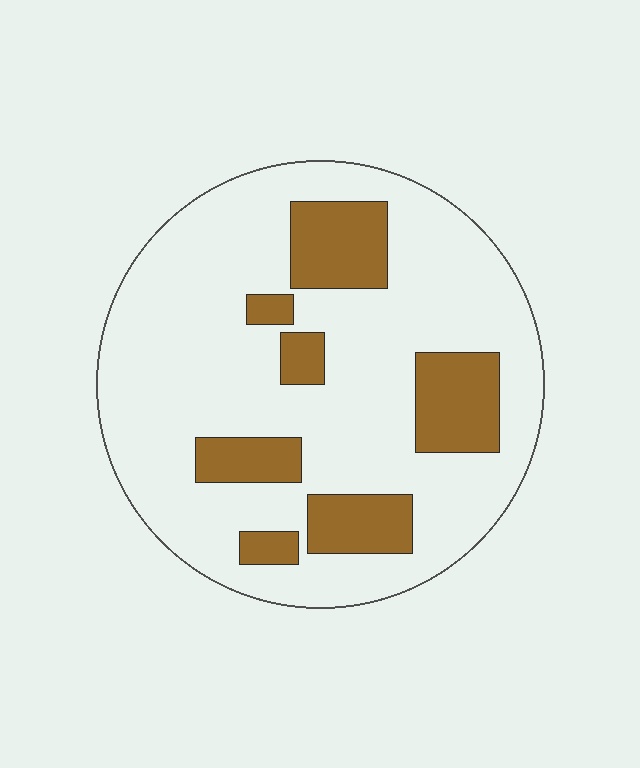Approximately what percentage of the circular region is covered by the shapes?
Approximately 20%.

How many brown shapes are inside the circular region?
7.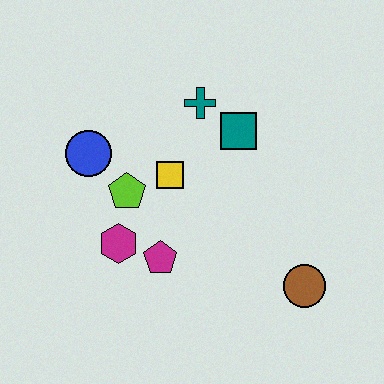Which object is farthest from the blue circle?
The brown circle is farthest from the blue circle.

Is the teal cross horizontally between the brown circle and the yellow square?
Yes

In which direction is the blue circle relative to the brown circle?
The blue circle is to the left of the brown circle.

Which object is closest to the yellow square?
The lime pentagon is closest to the yellow square.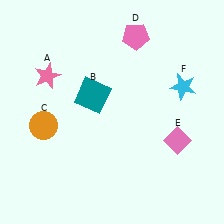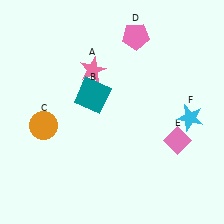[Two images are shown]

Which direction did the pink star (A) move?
The pink star (A) moved right.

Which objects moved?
The objects that moved are: the pink star (A), the cyan star (F).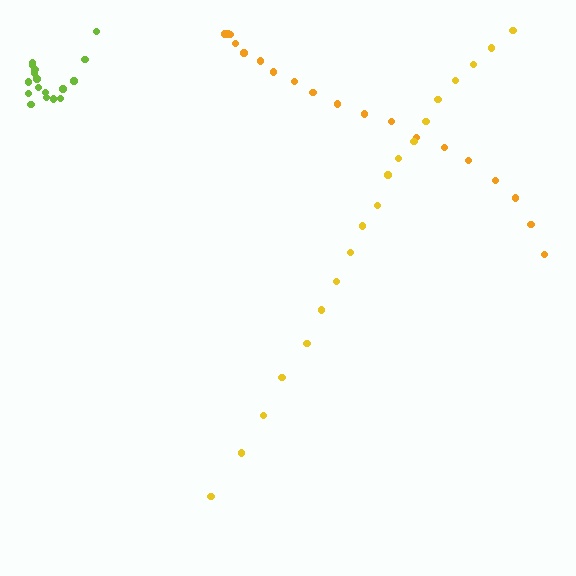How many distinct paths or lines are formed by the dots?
There are 3 distinct paths.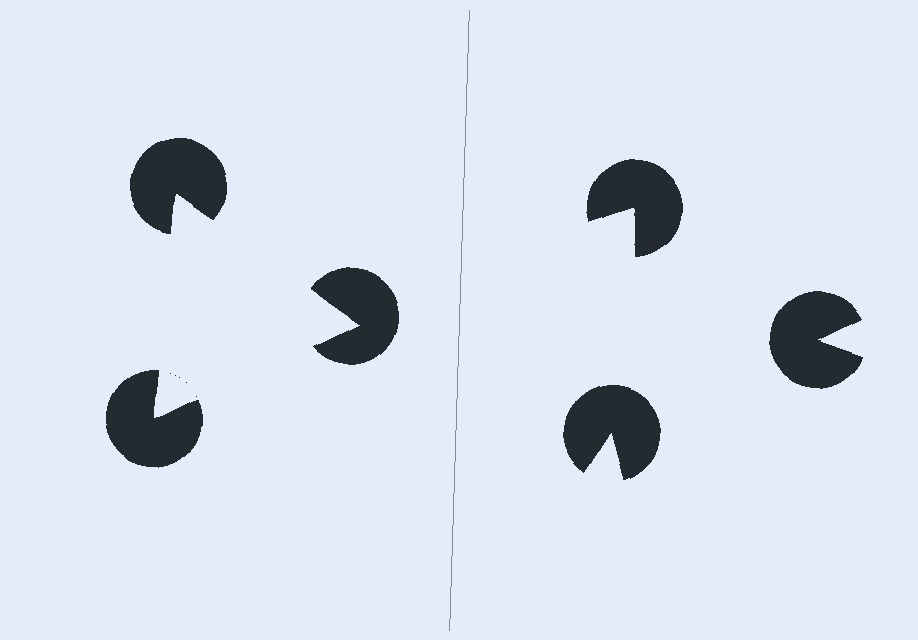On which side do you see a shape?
An illusory triangle appears on the left side. On the right side the wedge cuts are rotated, so no coherent shape forms.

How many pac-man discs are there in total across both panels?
6 — 3 on each side.